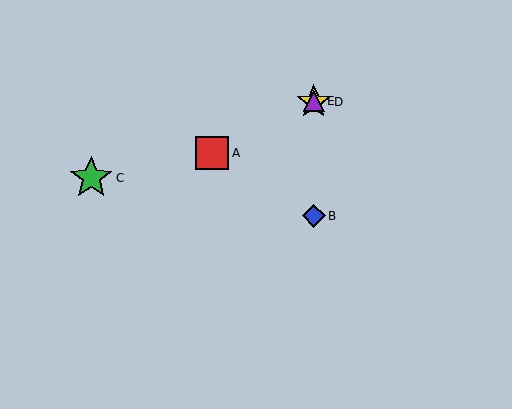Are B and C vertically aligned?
No, B is at x≈314 and C is at x≈91.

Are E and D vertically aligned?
Yes, both are at x≈314.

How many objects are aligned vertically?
3 objects (B, D, E) are aligned vertically.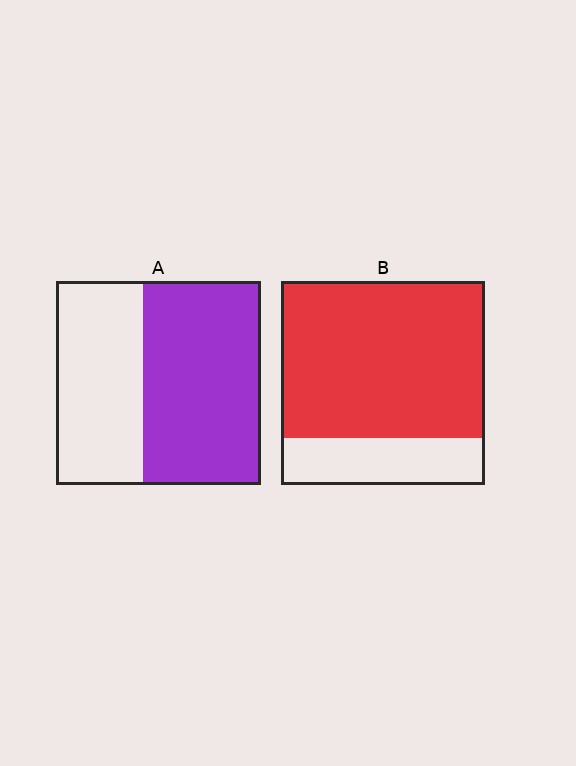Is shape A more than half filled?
Yes.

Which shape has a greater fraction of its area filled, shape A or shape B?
Shape B.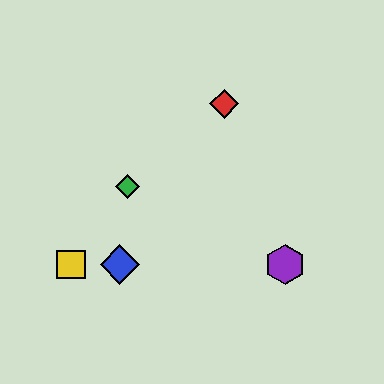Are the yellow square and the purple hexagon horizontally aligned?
Yes, both are at y≈265.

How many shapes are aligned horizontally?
3 shapes (the blue diamond, the yellow square, the purple hexagon) are aligned horizontally.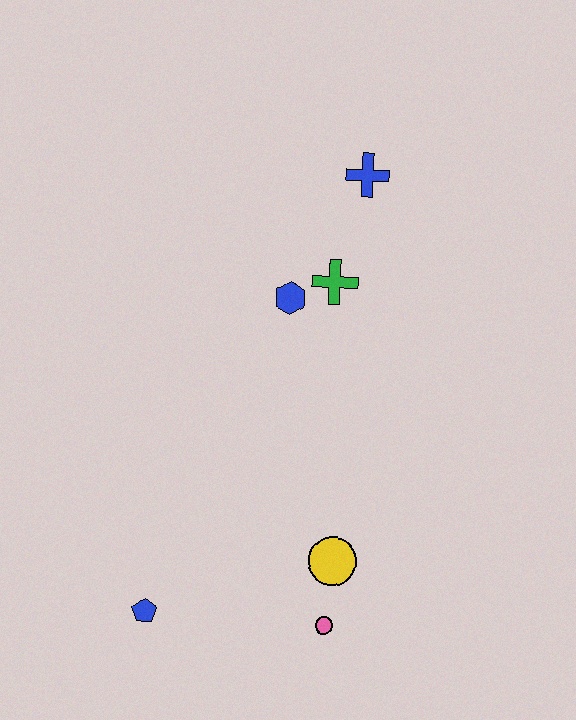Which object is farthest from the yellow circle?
The blue cross is farthest from the yellow circle.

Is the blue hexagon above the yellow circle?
Yes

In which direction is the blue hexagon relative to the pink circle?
The blue hexagon is above the pink circle.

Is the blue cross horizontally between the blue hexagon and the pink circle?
No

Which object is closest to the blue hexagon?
The green cross is closest to the blue hexagon.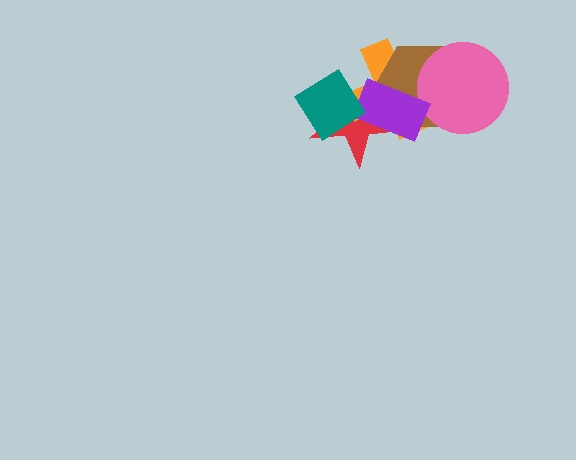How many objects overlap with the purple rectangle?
3 objects overlap with the purple rectangle.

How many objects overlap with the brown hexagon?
4 objects overlap with the brown hexagon.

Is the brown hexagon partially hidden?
Yes, it is partially covered by another shape.